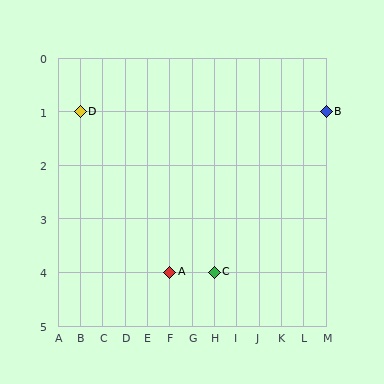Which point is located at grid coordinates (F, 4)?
Point A is at (F, 4).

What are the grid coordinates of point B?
Point B is at grid coordinates (M, 1).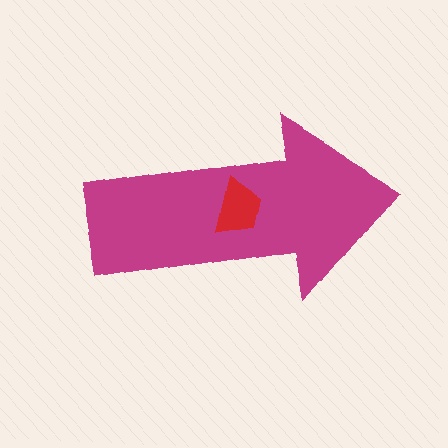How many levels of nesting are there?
2.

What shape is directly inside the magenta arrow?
The red trapezoid.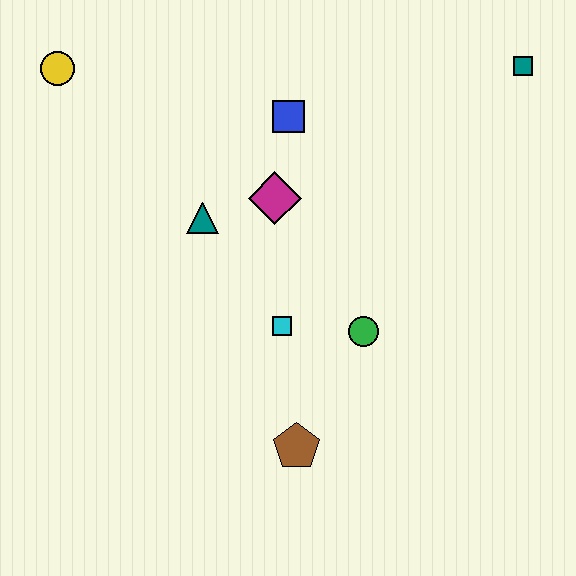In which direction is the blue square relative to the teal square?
The blue square is to the left of the teal square.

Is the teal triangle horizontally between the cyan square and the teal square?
No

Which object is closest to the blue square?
The magenta diamond is closest to the blue square.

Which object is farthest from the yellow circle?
The teal square is farthest from the yellow circle.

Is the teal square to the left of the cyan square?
No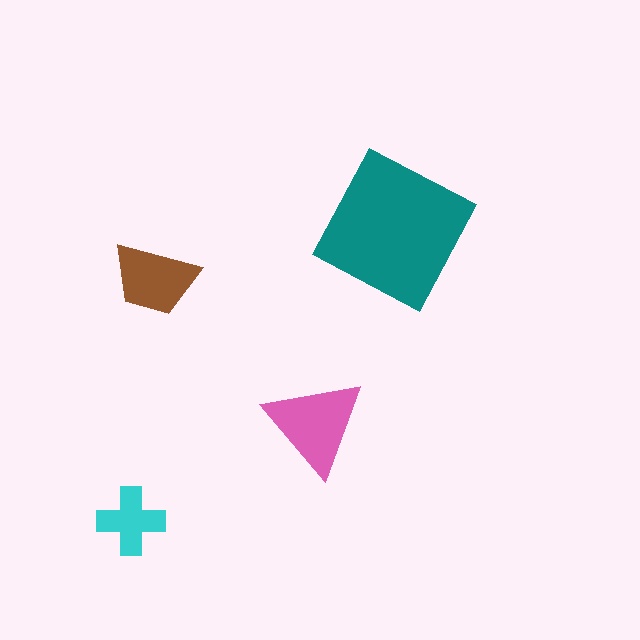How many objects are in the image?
There are 4 objects in the image.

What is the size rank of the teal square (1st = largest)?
1st.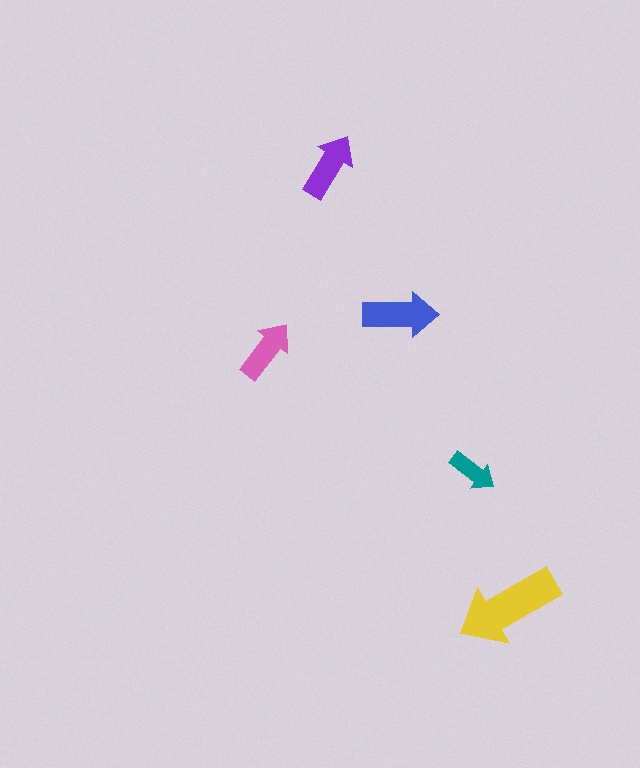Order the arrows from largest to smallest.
the yellow one, the blue one, the purple one, the pink one, the teal one.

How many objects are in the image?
There are 5 objects in the image.